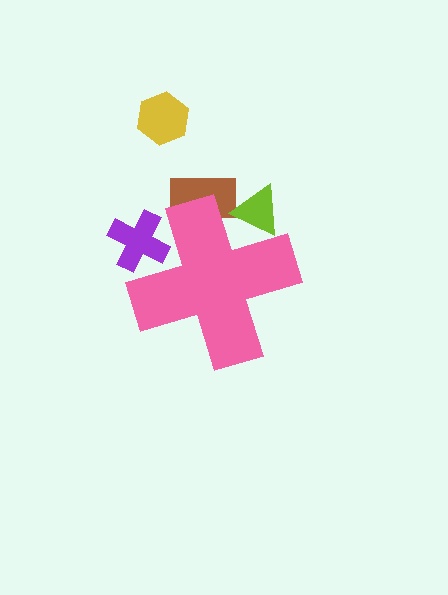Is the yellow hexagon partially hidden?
No, the yellow hexagon is fully visible.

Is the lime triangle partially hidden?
Yes, the lime triangle is partially hidden behind the pink cross.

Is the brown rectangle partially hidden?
Yes, the brown rectangle is partially hidden behind the pink cross.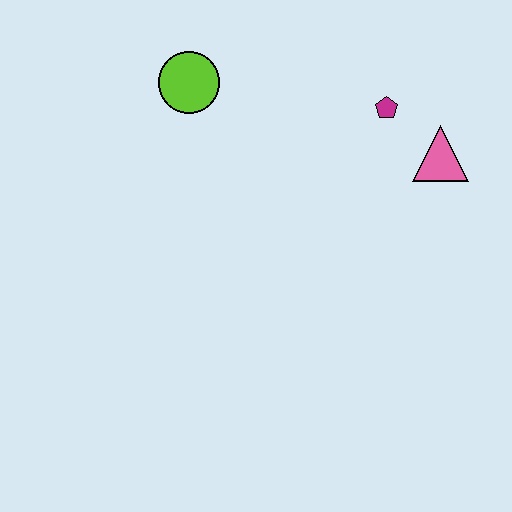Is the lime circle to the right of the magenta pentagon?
No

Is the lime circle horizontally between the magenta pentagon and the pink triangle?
No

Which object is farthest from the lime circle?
The pink triangle is farthest from the lime circle.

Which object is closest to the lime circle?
The magenta pentagon is closest to the lime circle.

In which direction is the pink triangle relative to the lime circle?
The pink triangle is to the right of the lime circle.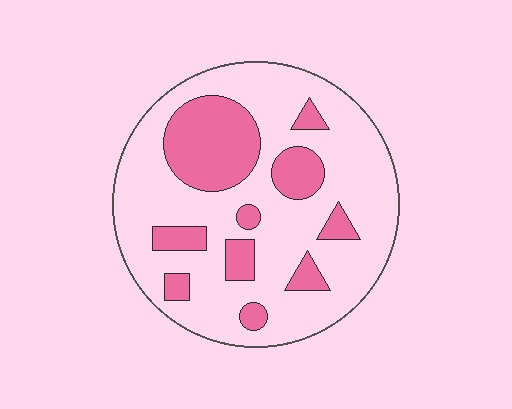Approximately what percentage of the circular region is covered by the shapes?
Approximately 25%.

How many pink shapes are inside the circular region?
10.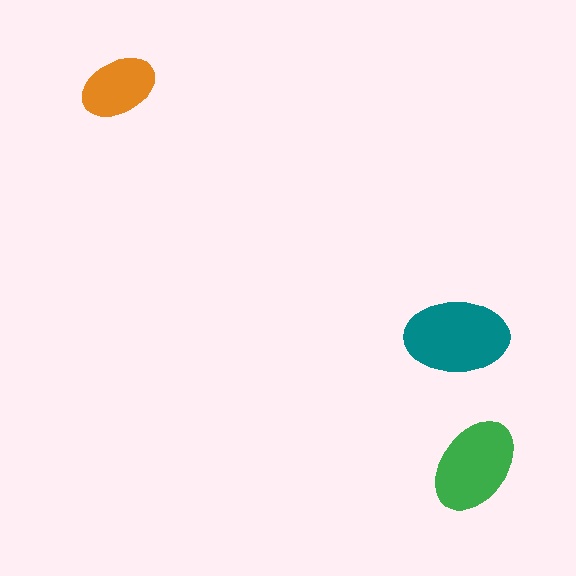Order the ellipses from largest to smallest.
the teal one, the green one, the orange one.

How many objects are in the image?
There are 3 objects in the image.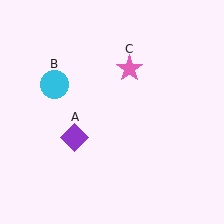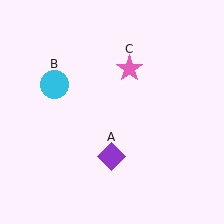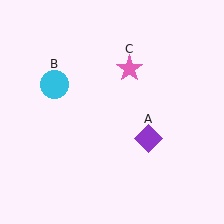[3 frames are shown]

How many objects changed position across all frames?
1 object changed position: purple diamond (object A).